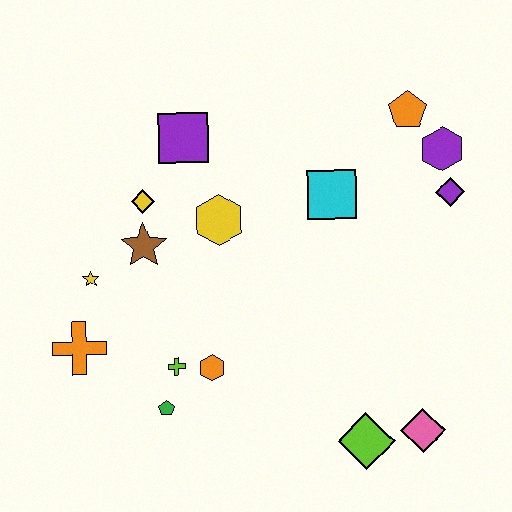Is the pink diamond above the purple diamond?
No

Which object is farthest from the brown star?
The pink diamond is farthest from the brown star.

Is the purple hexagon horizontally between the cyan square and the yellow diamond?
No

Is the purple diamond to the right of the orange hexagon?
Yes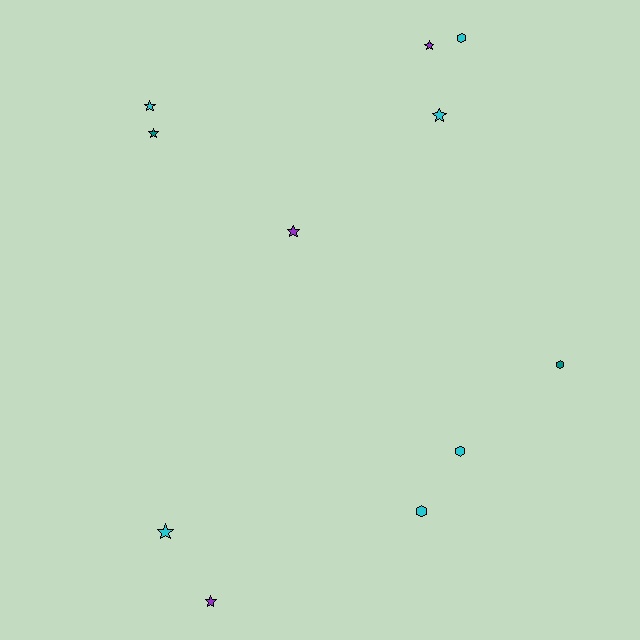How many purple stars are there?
There are 3 purple stars.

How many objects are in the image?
There are 11 objects.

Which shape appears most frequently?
Star, with 7 objects.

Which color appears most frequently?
Cyan, with 6 objects.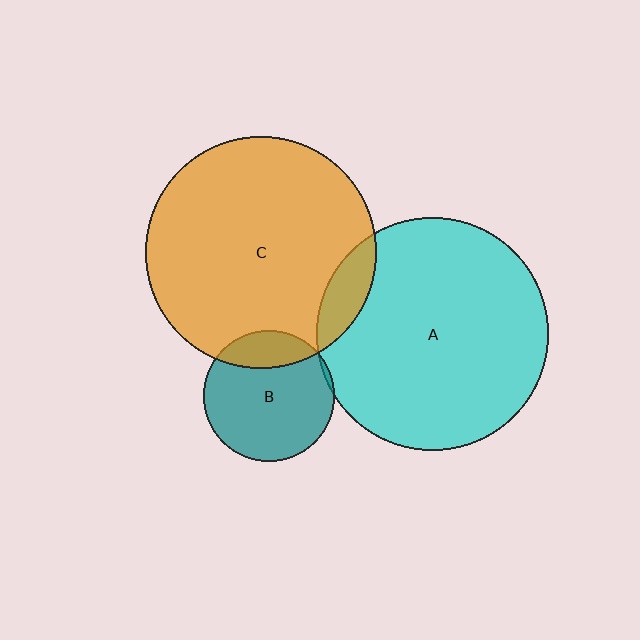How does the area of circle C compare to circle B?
Approximately 3.1 times.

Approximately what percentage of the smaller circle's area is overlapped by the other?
Approximately 10%.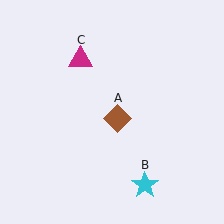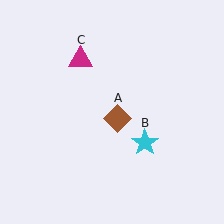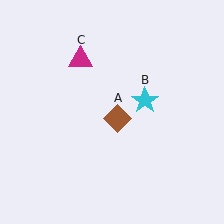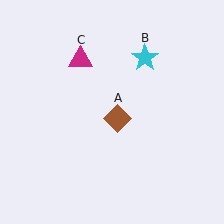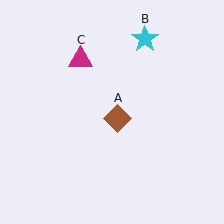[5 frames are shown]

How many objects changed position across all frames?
1 object changed position: cyan star (object B).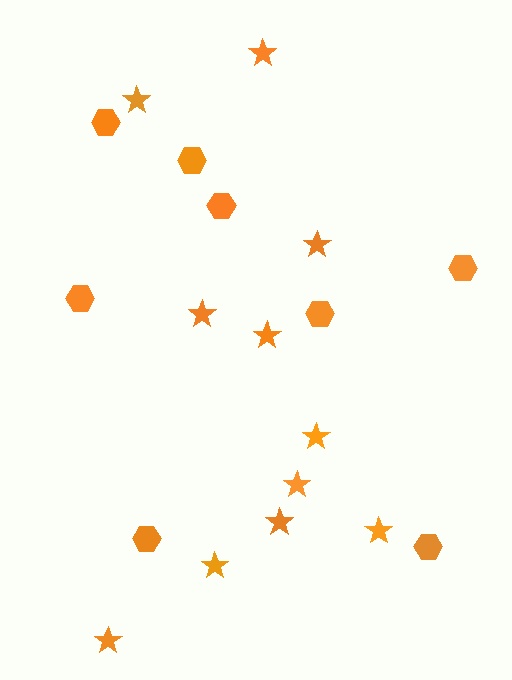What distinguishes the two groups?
There are 2 groups: one group of stars (11) and one group of hexagons (8).